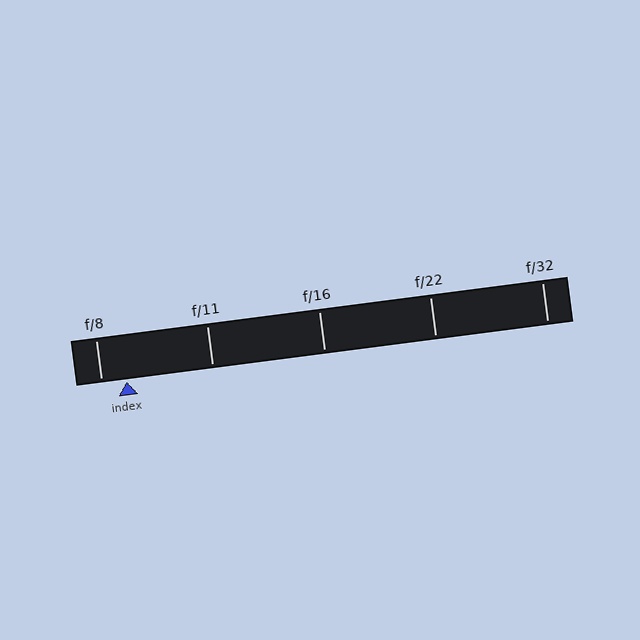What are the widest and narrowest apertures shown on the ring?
The widest aperture shown is f/8 and the narrowest is f/32.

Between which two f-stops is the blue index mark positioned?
The index mark is between f/8 and f/11.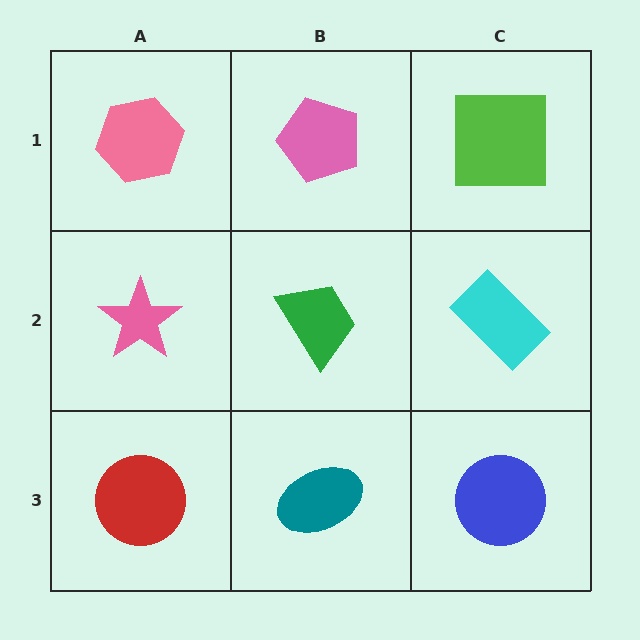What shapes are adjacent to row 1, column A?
A pink star (row 2, column A), a pink pentagon (row 1, column B).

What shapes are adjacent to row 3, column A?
A pink star (row 2, column A), a teal ellipse (row 3, column B).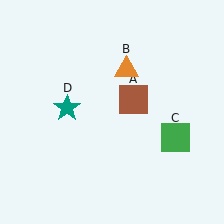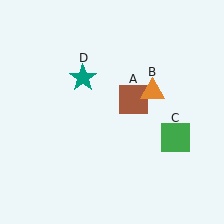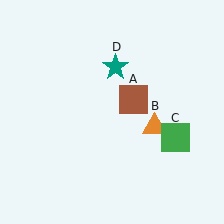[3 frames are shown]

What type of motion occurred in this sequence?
The orange triangle (object B), teal star (object D) rotated clockwise around the center of the scene.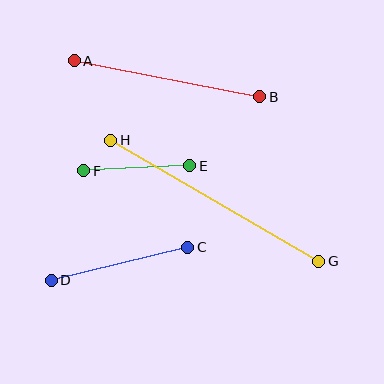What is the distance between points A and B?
The distance is approximately 189 pixels.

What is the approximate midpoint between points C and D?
The midpoint is at approximately (119, 264) pixels.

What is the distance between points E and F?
The distance is approximately 106 pixels.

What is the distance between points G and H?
The distance is approximately 241 pixels.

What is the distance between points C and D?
The distance is approximately 140 pixels.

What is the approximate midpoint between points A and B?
The midpoint is at approximately (167, 79) pixels.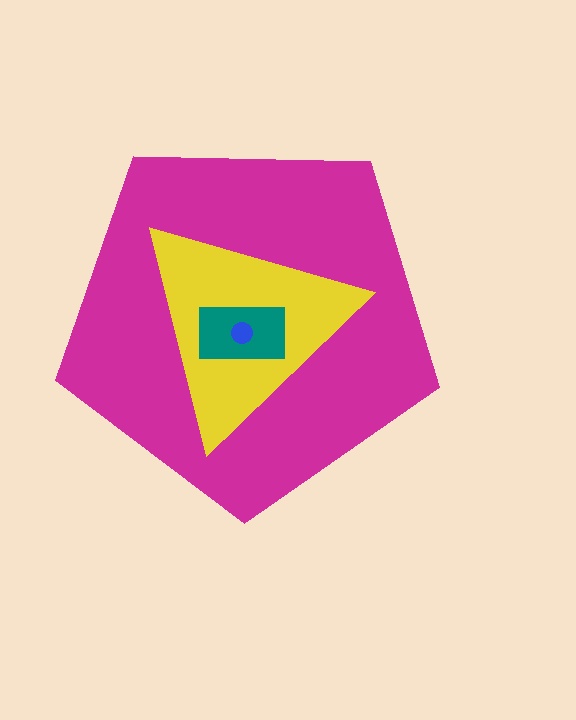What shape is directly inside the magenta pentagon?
The yellow triangle.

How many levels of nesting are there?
4.